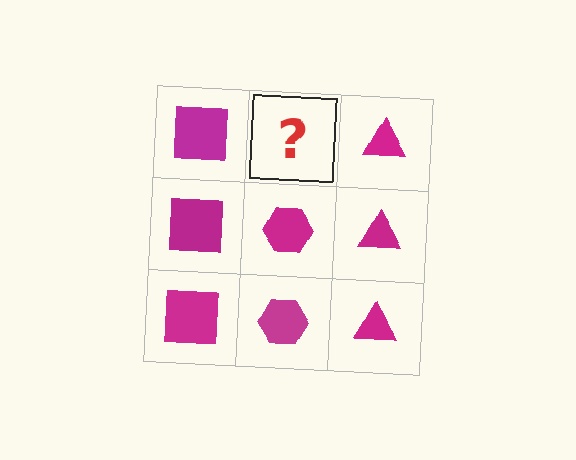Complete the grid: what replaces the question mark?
The question mark should be replaced with a magenta hexagon.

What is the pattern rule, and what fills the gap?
The rule is that each column has a consistent shape. The gap should be filled with a magenta hexagon.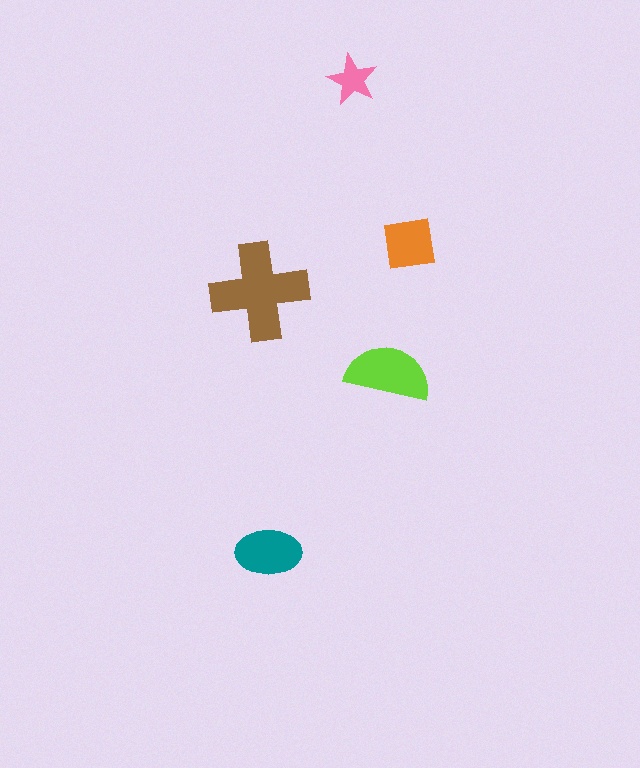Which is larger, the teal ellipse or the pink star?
The teal ellipse.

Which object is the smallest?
The pink star.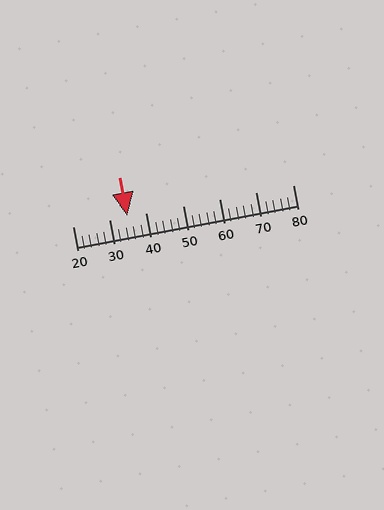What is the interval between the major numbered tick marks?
The major tick marks are spaced 10 units apart.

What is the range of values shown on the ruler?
The ruler shows values from 20 to 80.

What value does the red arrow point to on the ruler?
The red arrow points to approximately 35.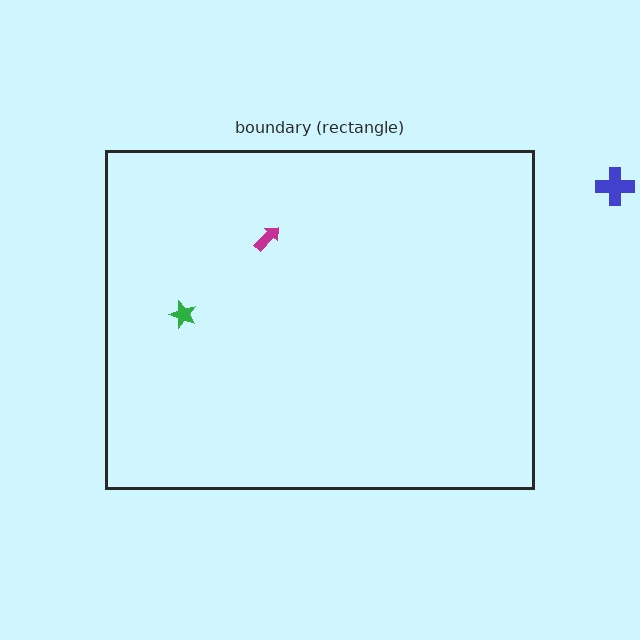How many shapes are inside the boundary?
2 inside, 1 outside.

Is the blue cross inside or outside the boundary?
Outside.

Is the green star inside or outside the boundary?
Inside.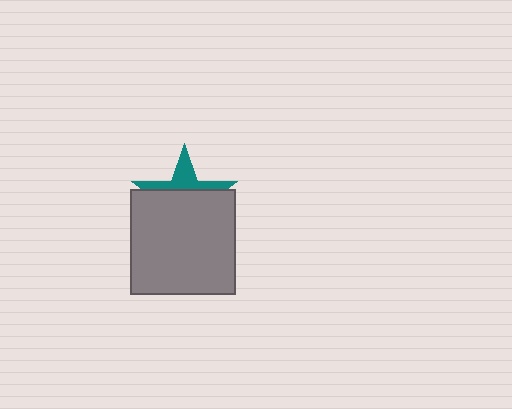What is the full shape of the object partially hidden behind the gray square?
The partially hidden object is a teal star.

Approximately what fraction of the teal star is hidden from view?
Roughly 65% of the teal star is hidden behind the gray square.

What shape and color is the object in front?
The object in front is a gray square.